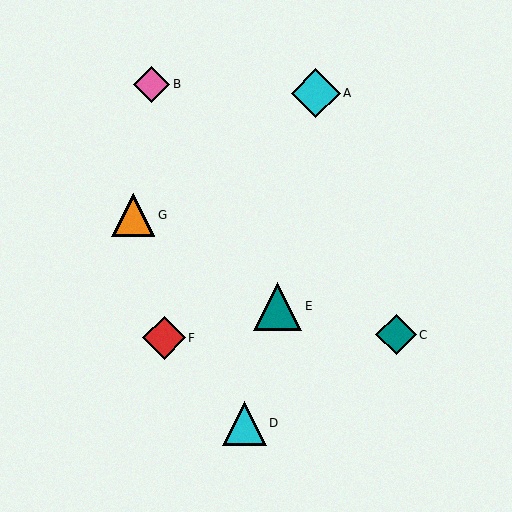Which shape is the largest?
The cyan diamond (labeled A) is the largest.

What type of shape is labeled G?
Shape G is an orange triangle.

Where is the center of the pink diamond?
The center of the pink diamond is at (152, 84).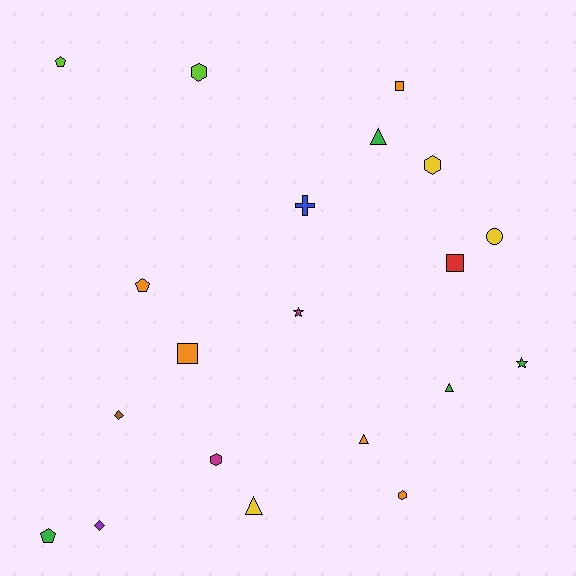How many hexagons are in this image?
There are 4 hexagons.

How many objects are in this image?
There are 20 objects.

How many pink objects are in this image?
There are no pink objects.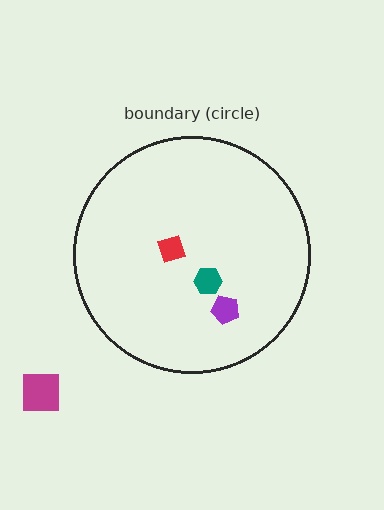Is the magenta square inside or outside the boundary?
Outside.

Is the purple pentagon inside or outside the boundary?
Inside.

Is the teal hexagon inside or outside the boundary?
Inside.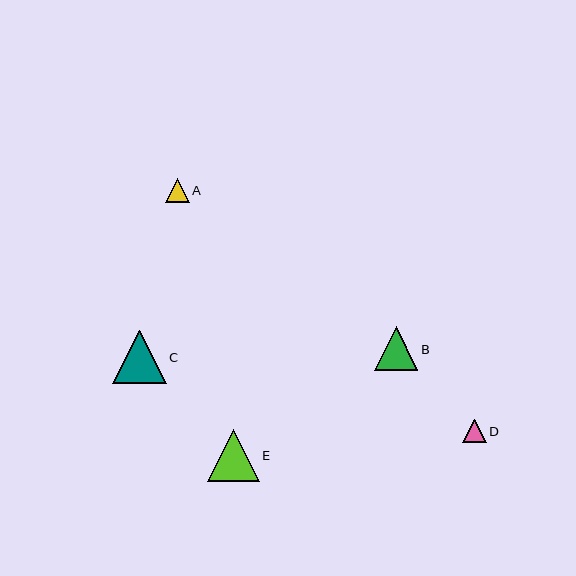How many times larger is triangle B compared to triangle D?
Triangle B is approximately 1.8 times the size of triangle D.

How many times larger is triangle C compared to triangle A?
Triangle C is approximately 2.2 times the size of triangle A.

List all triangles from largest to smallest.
From largest to smallest: C, E, B, A, D.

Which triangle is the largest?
Triangle C is the largest with a size of approximately 53 pixels.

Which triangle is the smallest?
Triangle D is the smallest with a size of approximately 24 pixels.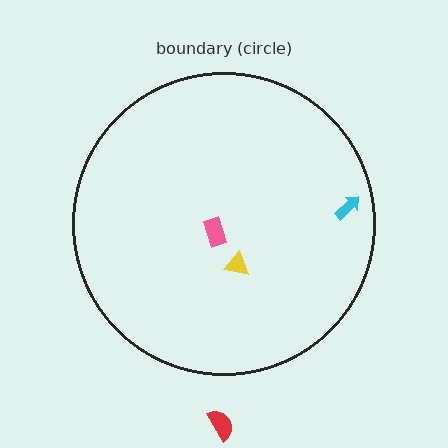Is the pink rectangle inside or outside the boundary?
Inside.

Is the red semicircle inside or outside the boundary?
Outside.